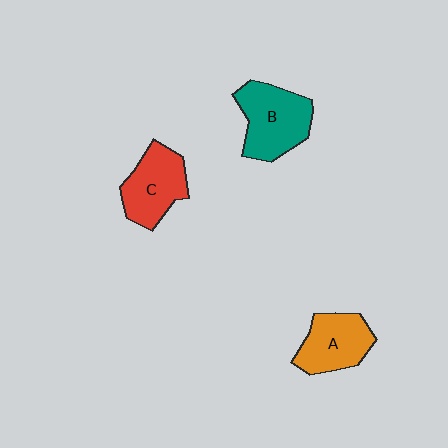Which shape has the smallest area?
Shape A (orange).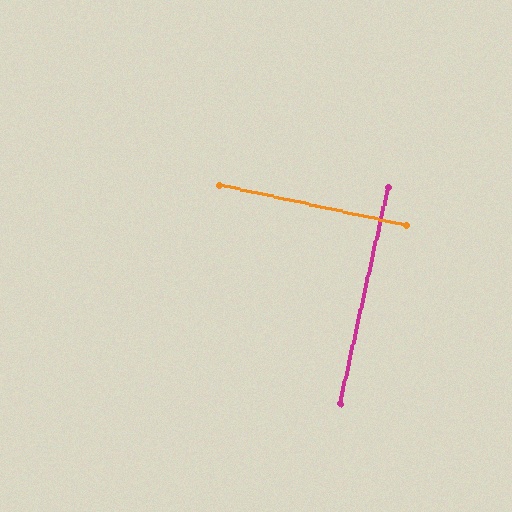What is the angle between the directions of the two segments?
Approximately 89 degrees.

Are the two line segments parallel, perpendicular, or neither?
Perpendicular — they meet at approximately 89°.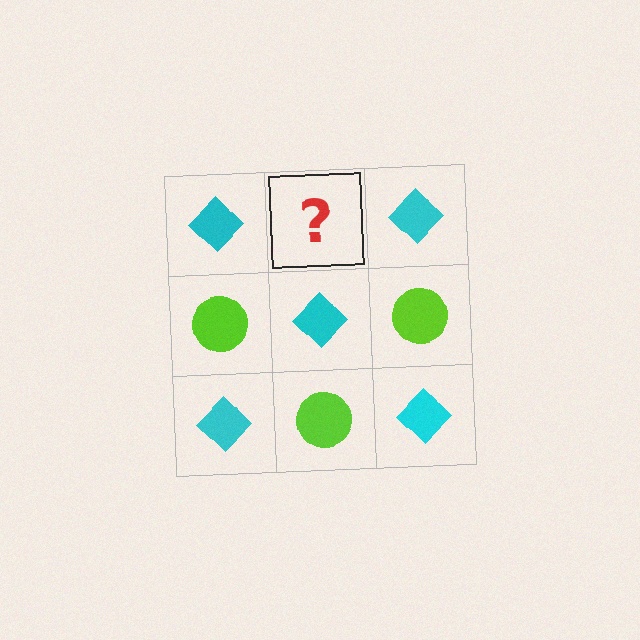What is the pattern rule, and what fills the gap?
The rule is that it alternates cyan diamond and lime circle in a checkerboard pattern. The gap should be filled with a lime circle.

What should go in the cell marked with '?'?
The missing cell should contain a lime circle.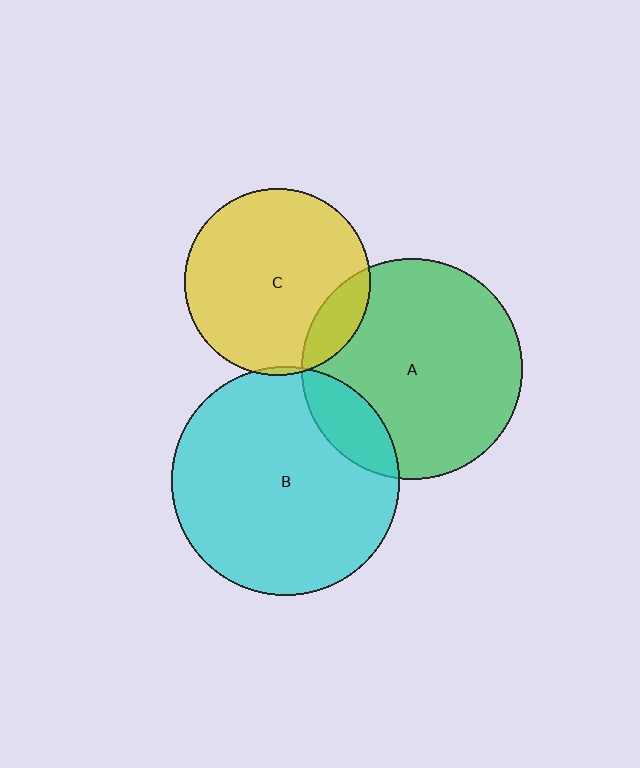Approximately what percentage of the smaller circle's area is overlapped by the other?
Approximately 15%.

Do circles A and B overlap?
Yes.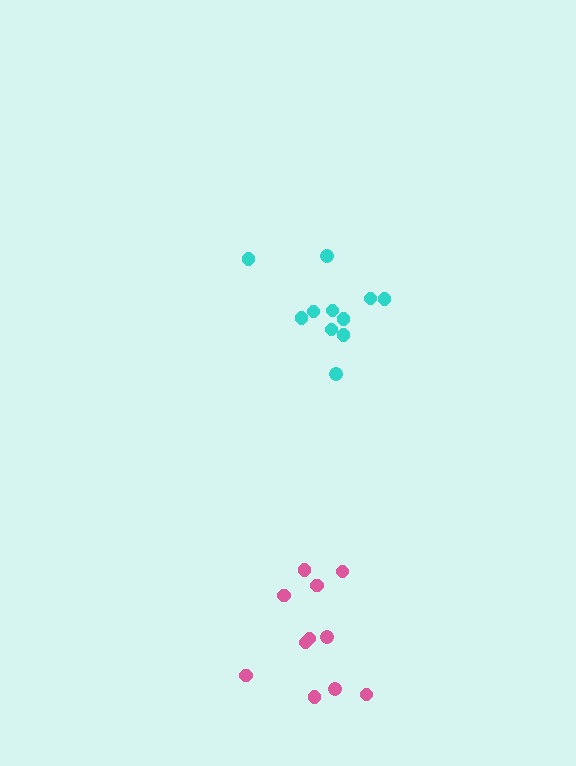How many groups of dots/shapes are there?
There are 2 groups.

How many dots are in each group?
Group 1: 11 dots, Group 2: 11 dots (22 total).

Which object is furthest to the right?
The cyan cluster is rightmost.